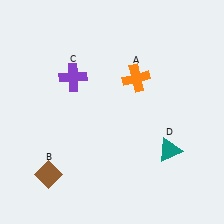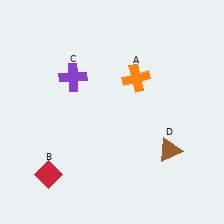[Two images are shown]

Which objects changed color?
B changed from brown to red. D changed from teal to brown.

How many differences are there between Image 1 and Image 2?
There are 2 differences between the two images.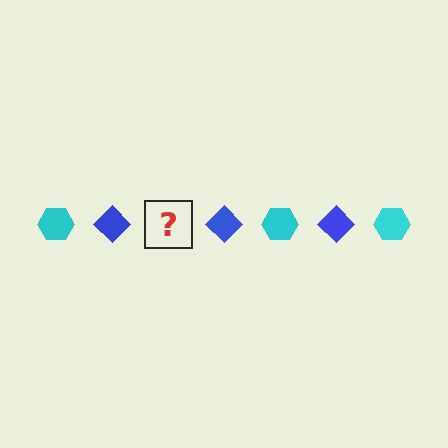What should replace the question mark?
The question mark should be replaced with a cyan hexagon.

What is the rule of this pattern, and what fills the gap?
The rule is that the pattern alternates between cyan hexagon and blue diamond. The gap should be filled with a cyan hexagon.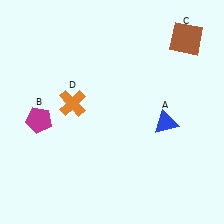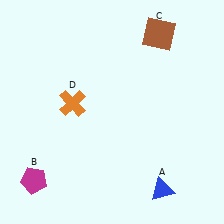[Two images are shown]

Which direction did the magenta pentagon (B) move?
The magenta pentagon (B) moved down.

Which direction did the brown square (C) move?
The brown square (C) moved left.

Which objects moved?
The objects that moved are: the blue triangle (A), the magenta pentagon (B), the brown square (C).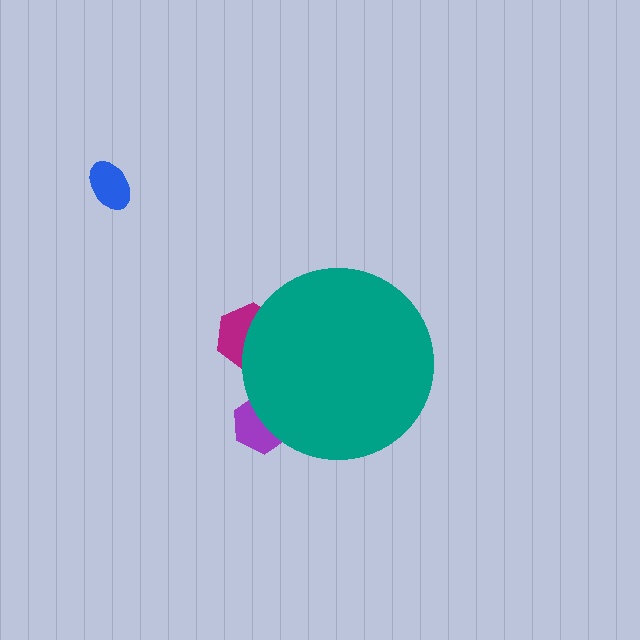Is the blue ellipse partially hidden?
No, the blue ellipse is fully visible.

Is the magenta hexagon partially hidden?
Yes, the magenta hexagon is partially hidden behind the teal circle.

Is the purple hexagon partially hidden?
Yes, the purple hexagon is partially hidden behind the teal circle.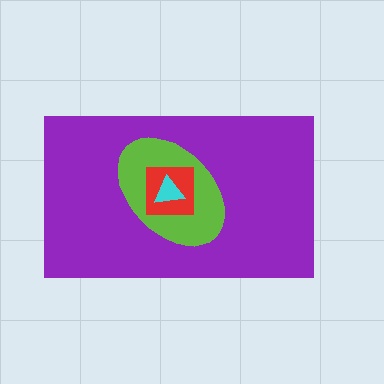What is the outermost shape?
The purple rectangle.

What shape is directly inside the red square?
The cyan triangle.